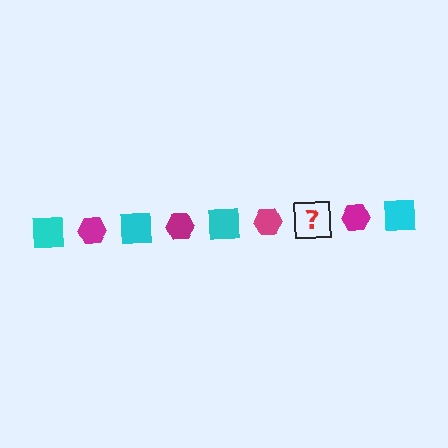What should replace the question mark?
The question mark should be replaced with a cyan square.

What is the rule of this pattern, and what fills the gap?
The rule is that the pattern alternates between cyan square and magenta hexagon. The gap should be filled with a cyan square.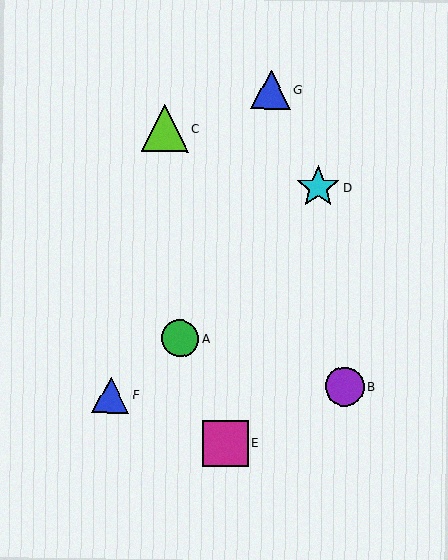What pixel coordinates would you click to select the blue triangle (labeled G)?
Click at (271, 89) to select the blue triangle G.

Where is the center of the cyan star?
The center of the cyan star is at (318, 187).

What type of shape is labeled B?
Shape B is a purple circle.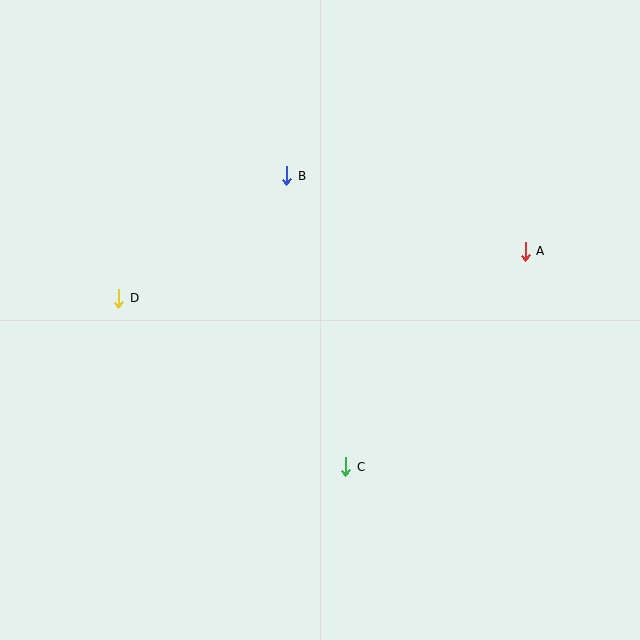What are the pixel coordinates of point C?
Point C is at (346, 467).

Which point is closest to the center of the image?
Point B at (287, 176) is closest to the center.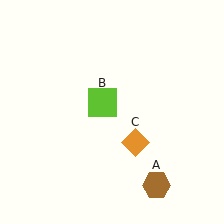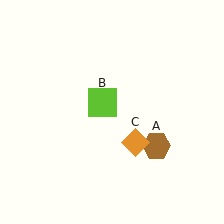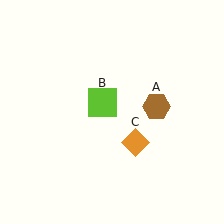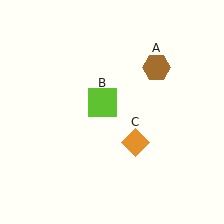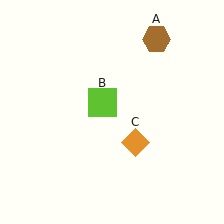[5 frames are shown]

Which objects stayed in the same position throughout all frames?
Lime square (object B) and orange diamond (object C) remained stationary.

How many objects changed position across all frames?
1 object changed position: brown hexagon (object A).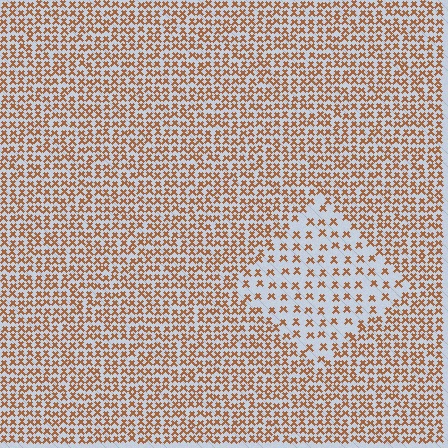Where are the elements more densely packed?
The elements are more densely packed outside the diamond boundary.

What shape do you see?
I see a diamond.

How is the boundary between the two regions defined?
The boundary is defined by a change in element density (approximately 2.2x ratio). All elements are the same color, size, and shape.